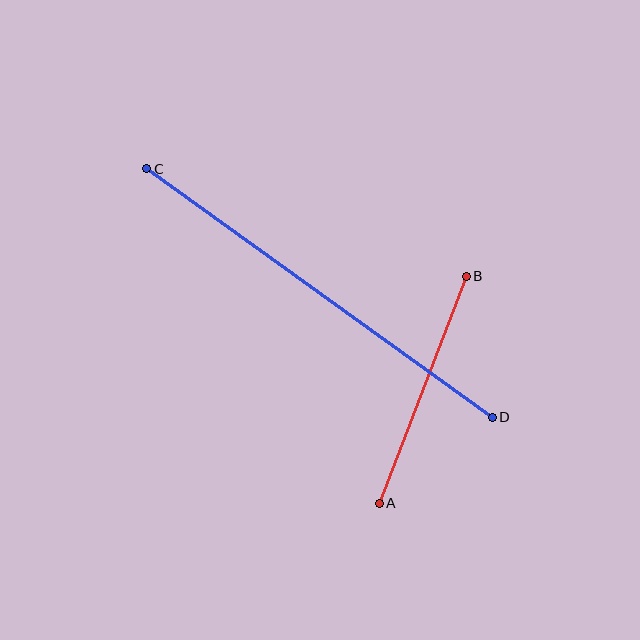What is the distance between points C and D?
The distance is approximately 425 pixels.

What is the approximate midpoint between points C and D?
The midpoint is at approximately (319, 293) pixels.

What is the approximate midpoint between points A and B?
The midpoint is at approximately (423, 390) pixels.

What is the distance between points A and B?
The distance is approximately 243 pixels.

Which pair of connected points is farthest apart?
Points C and D are farthest apart.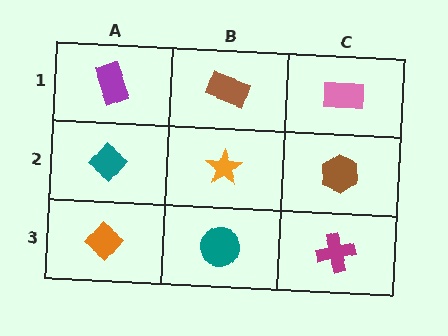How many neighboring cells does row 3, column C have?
2.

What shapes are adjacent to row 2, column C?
A pink rectangle (row 1, column C), a magenta cross (row 3, column C), an orange star (row 2, column B).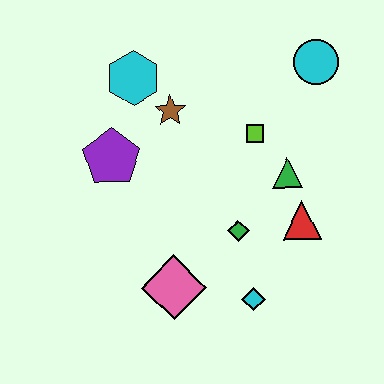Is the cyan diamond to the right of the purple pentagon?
Yes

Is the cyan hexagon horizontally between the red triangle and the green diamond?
No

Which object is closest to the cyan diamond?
The green diamond is closest to the cyan diamond.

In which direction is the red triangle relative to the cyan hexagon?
The red triangle is to the right of the cyan hexagon.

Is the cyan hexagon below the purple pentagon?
No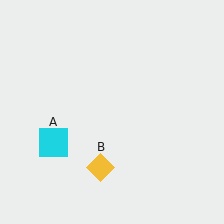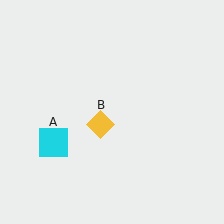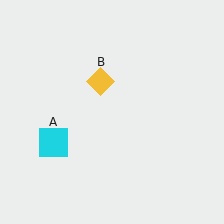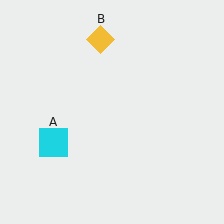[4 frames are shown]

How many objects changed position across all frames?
1 object changed position: yellow diamond (object B).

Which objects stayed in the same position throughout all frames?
Cyan square (object A) remained stationary.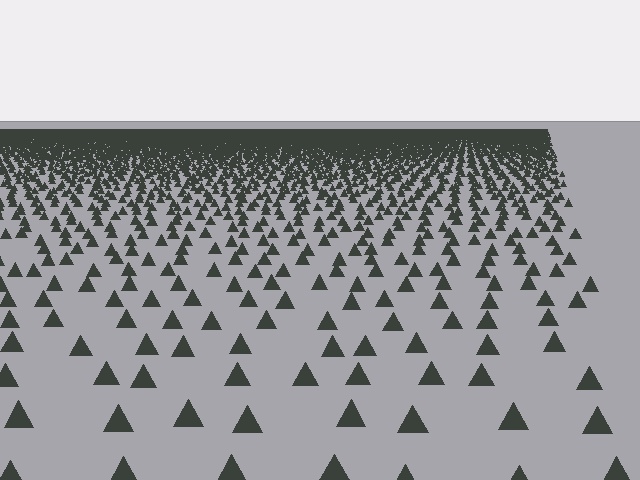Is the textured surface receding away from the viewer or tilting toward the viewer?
The surface is receding away from the viewer. Texture elements get smaller and denser toward the top.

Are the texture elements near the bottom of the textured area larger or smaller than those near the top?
Larger. Near the bottom, elements are closer to the viewer and appear at a bigger on-screen size.